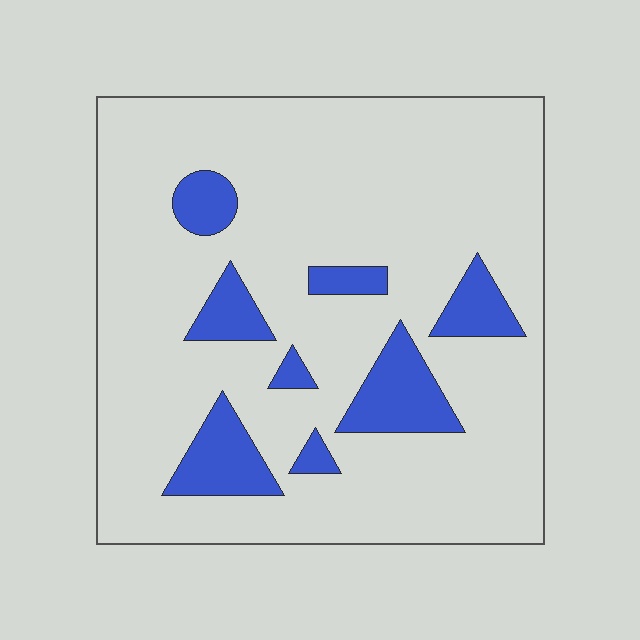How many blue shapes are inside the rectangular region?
8.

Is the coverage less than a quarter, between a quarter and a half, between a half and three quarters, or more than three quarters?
Less than a quarter.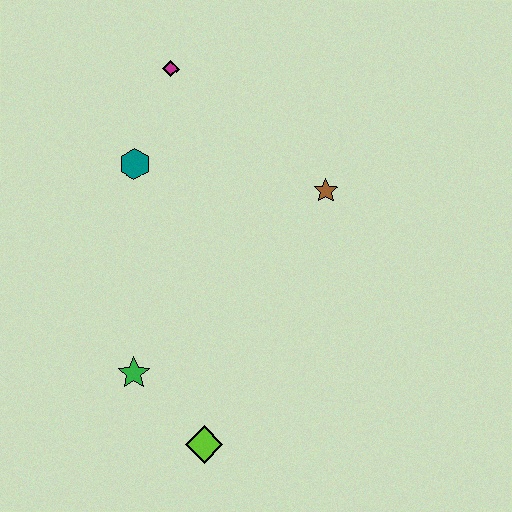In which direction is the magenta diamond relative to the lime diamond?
The magenta diamond is above the lime diamond.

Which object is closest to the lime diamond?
The green star is closest to the lime diamond.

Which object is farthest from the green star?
The magenta diamond is farthest from the green star.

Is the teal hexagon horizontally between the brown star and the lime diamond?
No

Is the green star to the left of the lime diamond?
Yes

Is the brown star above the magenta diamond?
No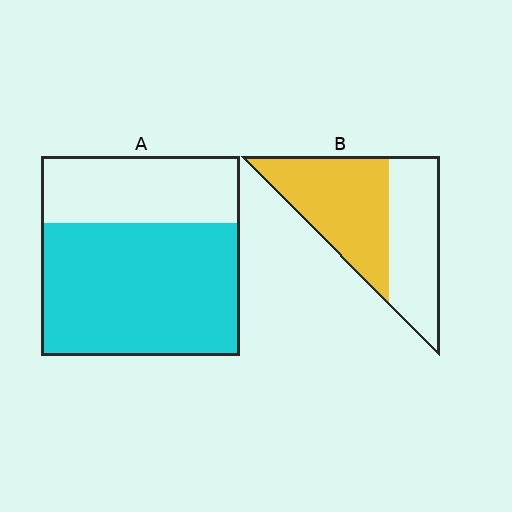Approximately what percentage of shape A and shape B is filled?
A is approximately 65% and B is approximately 55%.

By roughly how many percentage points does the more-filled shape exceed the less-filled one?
By roughly 10 percentage points (A over B).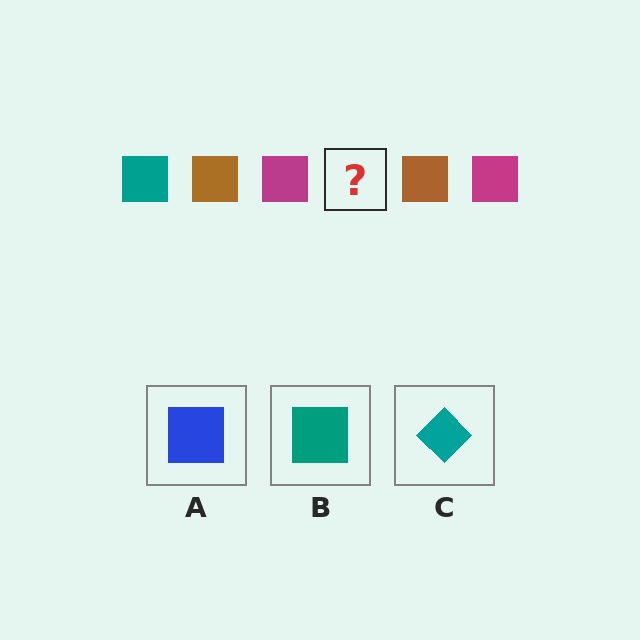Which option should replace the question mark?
Option B.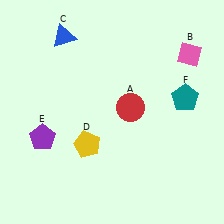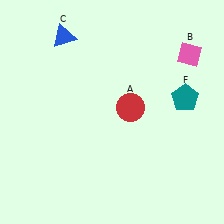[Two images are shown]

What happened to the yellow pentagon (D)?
The yellow pentagon (D) was removed in Image 2. It was in the bottom-left area of Image 1.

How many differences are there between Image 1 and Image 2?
There are 2 differences between the two images.